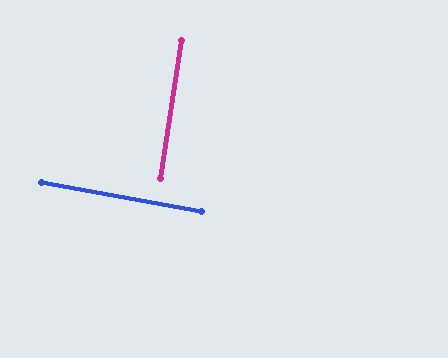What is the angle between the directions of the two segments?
Approximately 88 degrees.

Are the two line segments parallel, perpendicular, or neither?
Perpendicular — they meet at approximately 88°.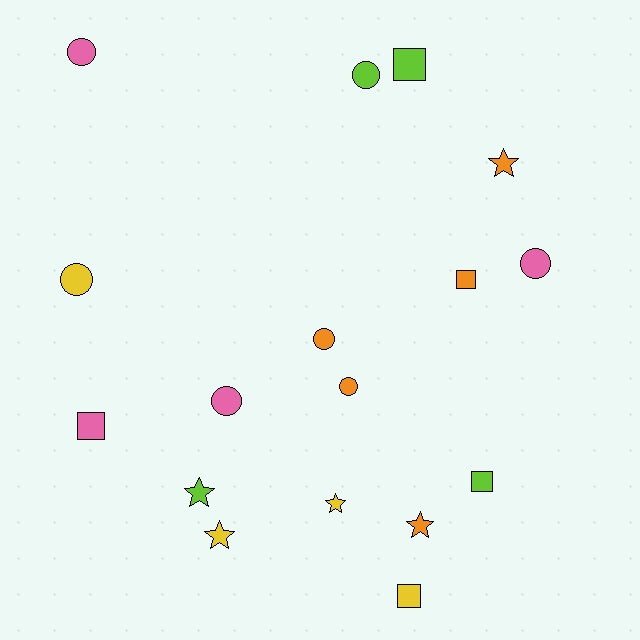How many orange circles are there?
There are 2 orange circles.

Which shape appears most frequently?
Circle, with 7 objects.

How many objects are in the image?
There are 17 objects.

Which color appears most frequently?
Orange, with 5 objects.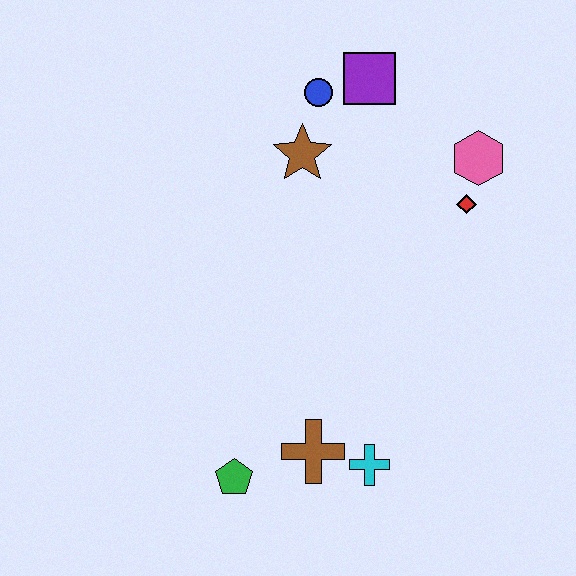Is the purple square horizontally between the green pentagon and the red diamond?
Yes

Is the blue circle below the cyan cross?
No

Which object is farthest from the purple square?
The green pentagon is farthest from the purple square.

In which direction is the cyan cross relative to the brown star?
The cyan cross is below the brown star.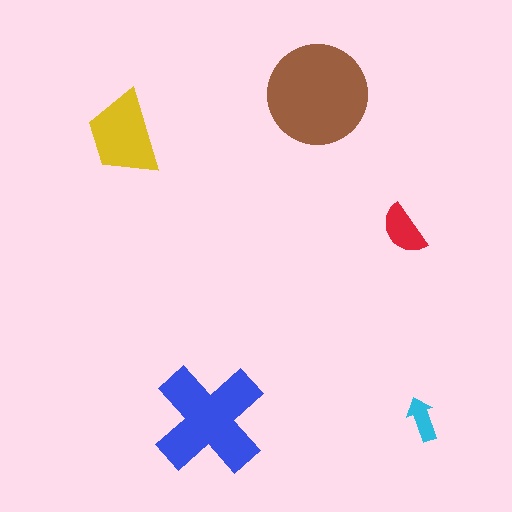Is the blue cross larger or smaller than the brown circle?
Smaller.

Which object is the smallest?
The cyan arrow.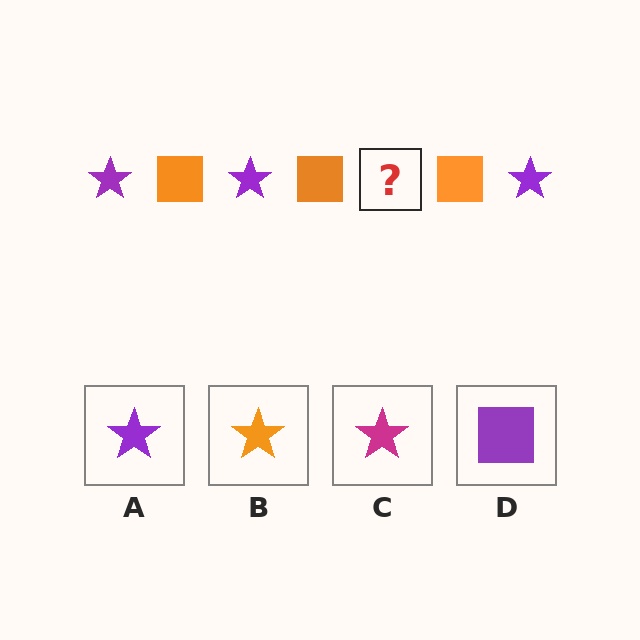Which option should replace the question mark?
Option A.